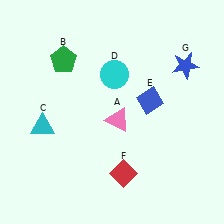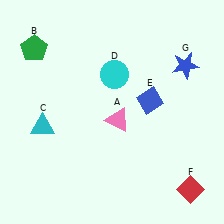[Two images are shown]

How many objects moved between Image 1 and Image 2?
2 objects moved between the two images.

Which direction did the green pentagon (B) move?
The green pentagon (B) moved left.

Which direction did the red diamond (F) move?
The red diamond (F) moved right.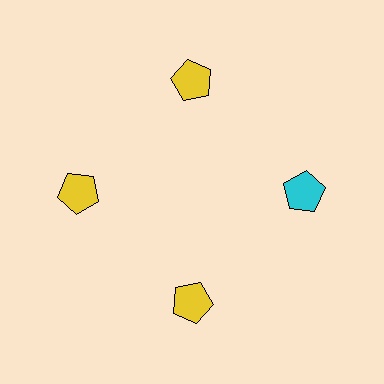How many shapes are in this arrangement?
There are 4 shapes arranged in a ring pattern.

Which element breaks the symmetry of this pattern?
The cyan pentagon at roughly the 3 o'clock position breaks the symmetry. All other shapes are yellow pentagons.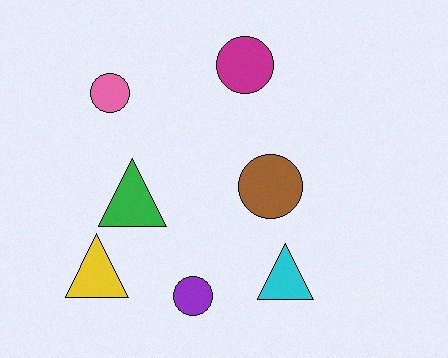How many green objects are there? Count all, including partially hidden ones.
There is 1 green object.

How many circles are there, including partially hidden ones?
There are 4 circles.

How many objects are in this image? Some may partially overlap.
There are 7 objects.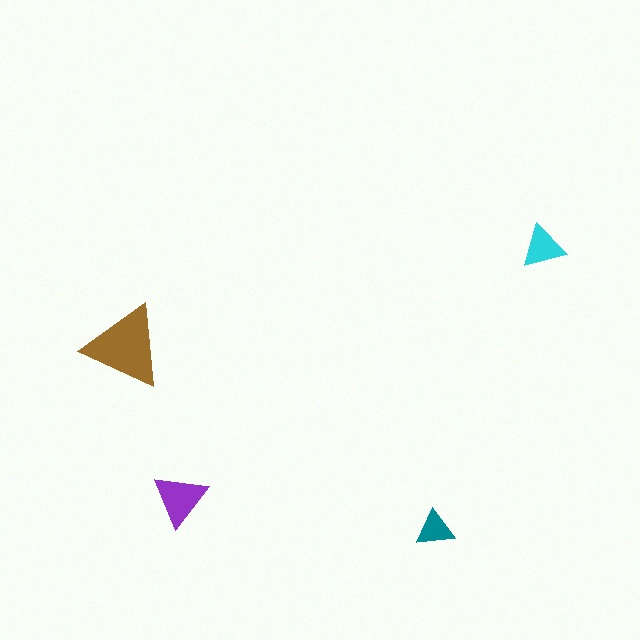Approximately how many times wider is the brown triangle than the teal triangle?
About 2 times wider.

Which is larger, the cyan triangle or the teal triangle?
The cyan one.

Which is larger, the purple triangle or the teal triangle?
The purple one.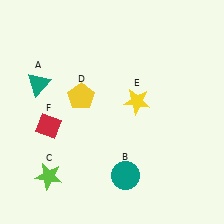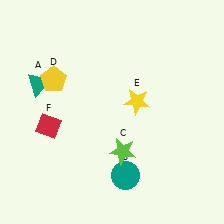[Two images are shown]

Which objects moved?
The objects that moved are: the lime star (C), the yellow pentagon (D).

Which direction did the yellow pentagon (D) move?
The yellow pentagon (D) moved left.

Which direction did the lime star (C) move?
The lime star (C) moved right.